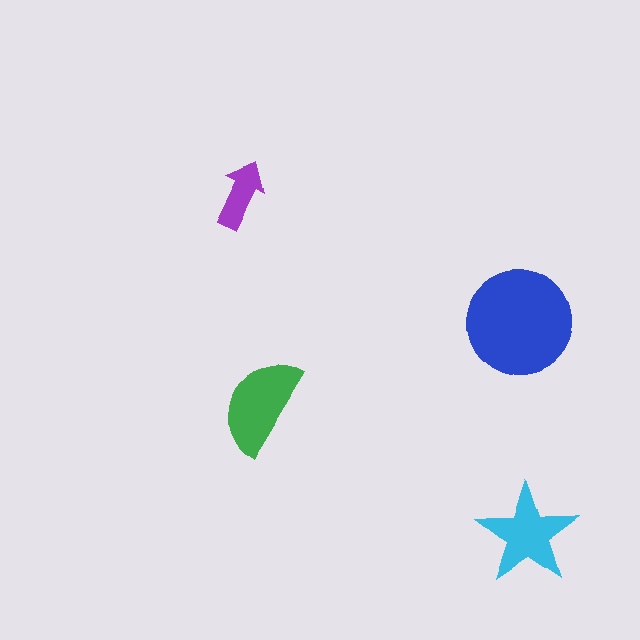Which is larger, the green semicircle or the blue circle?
The blue circle.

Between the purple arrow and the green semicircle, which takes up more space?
The green semicircle.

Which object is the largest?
The blue circle.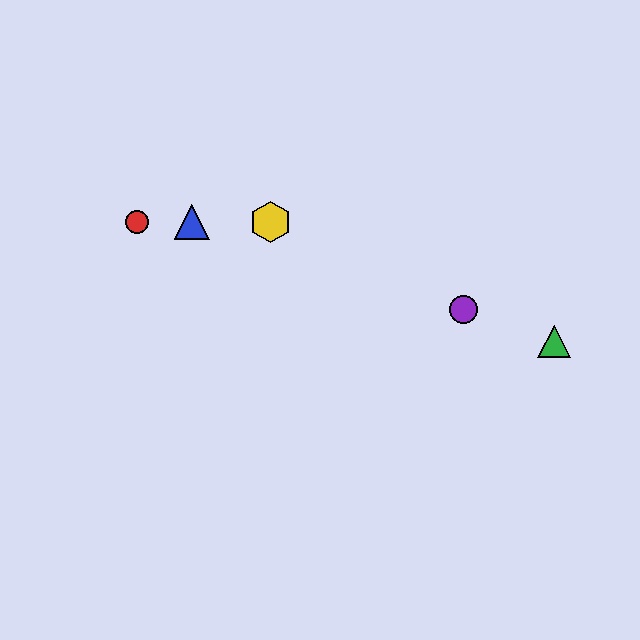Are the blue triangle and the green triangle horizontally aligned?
No, the blue triangle is at y≈222 and the green triangle is at y≈342.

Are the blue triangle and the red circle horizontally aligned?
Yes, both are at y≈222.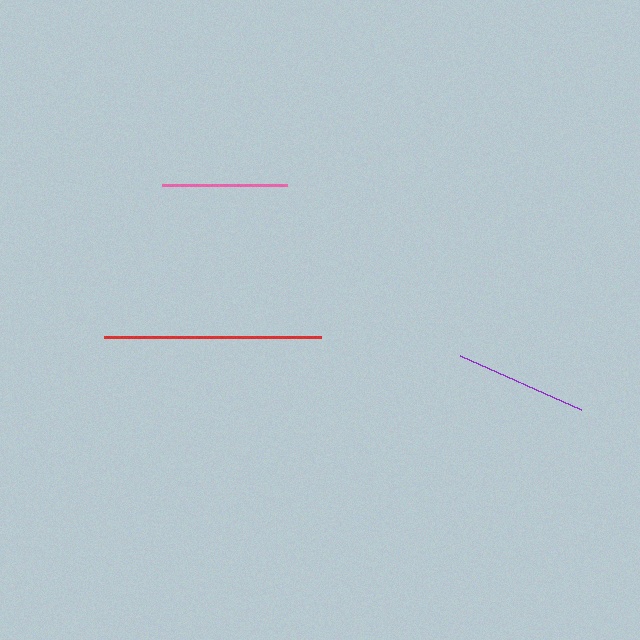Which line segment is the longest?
The red line is the longest at approximately 217 pixels.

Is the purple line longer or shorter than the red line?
The red line is longer than the purple line.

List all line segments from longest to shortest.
From longest to shortest: red, purple, pink.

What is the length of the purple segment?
The purple segment is approximately 132 pixels long.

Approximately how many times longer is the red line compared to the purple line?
The red line is approximately 1.6 times the length of the purple line.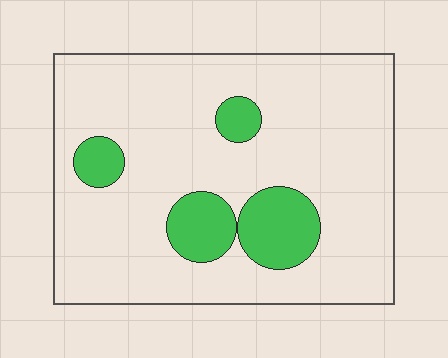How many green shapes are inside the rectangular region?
4.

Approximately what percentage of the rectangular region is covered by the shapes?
Approximately 15%.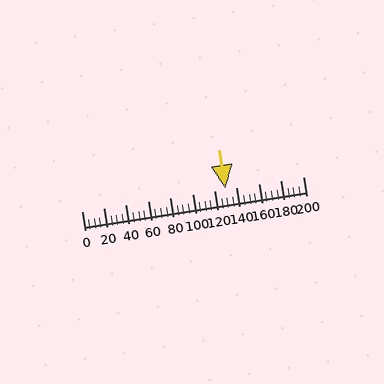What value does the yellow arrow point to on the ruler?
The yellow arrow points to approximately 130.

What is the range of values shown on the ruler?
The ruler shows values from 0 to 200.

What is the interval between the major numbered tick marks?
The major tick marks are spaced 20 units apart.